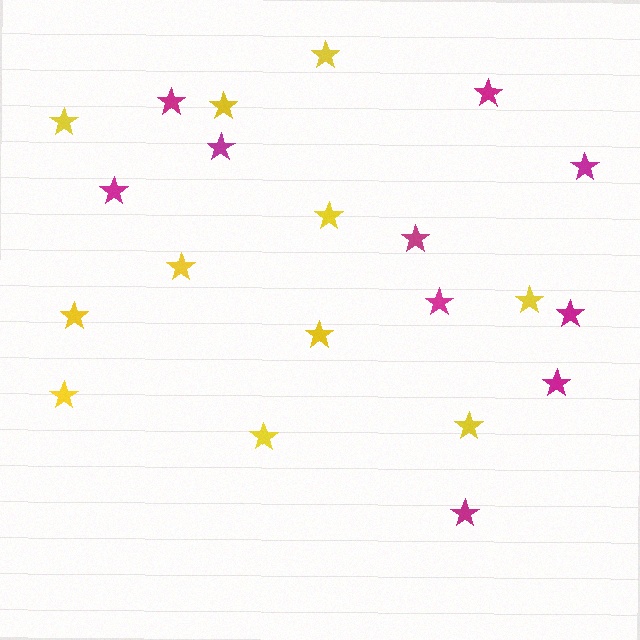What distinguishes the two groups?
There are 2 groups: one group of yellow stars (11) and one group of magenta stars (10).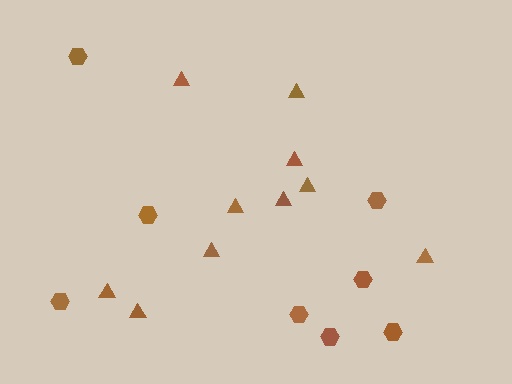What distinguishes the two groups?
There are 2 groups: one group of triangles (10) and one group of hexagons (8).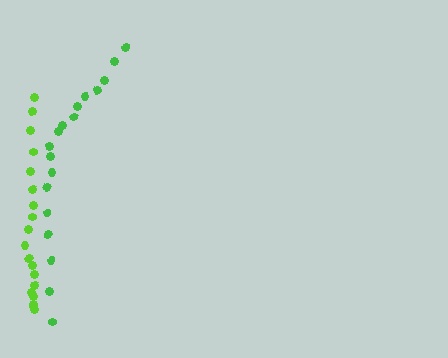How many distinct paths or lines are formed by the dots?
There are 2 distinct paths.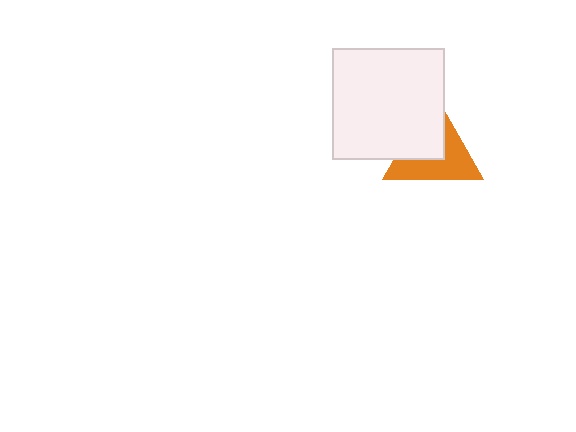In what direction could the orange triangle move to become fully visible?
The orange triangle could move toward the lower-right. That would shift it out from behind the white square entirely.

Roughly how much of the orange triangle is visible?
About half of it is visible (roughly 54%).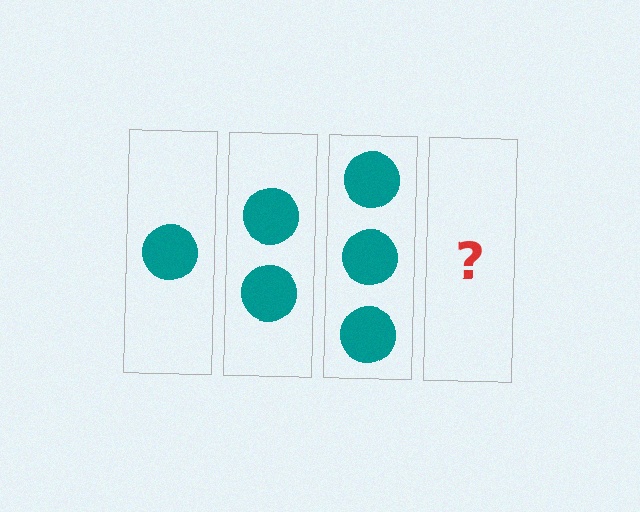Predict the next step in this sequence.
The next step is 4 circles.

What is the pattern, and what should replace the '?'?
The pattern is that each step adds one more circle. The '?' should be 4 circles.